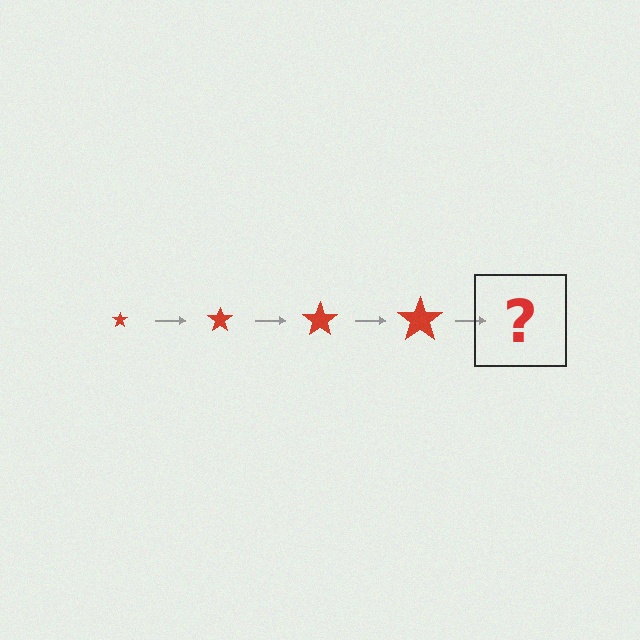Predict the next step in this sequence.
The next step is a red star, larger than the previous one.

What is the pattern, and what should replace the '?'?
The pattern is that the star gets progressively larger each step. The '?' should be a red star, larger than the previous one.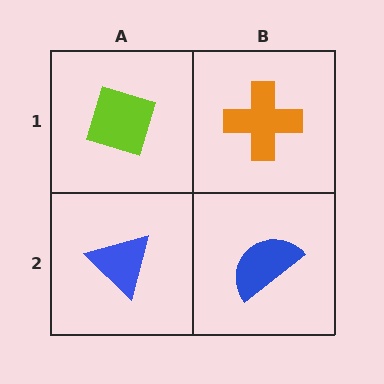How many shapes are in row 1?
2 shapes.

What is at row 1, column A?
A lime diamond.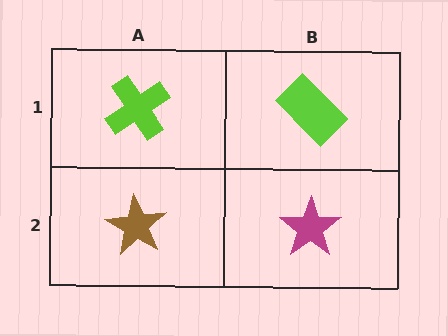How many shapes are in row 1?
2 shapes.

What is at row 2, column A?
A brown star.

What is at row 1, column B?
A lime rectangle.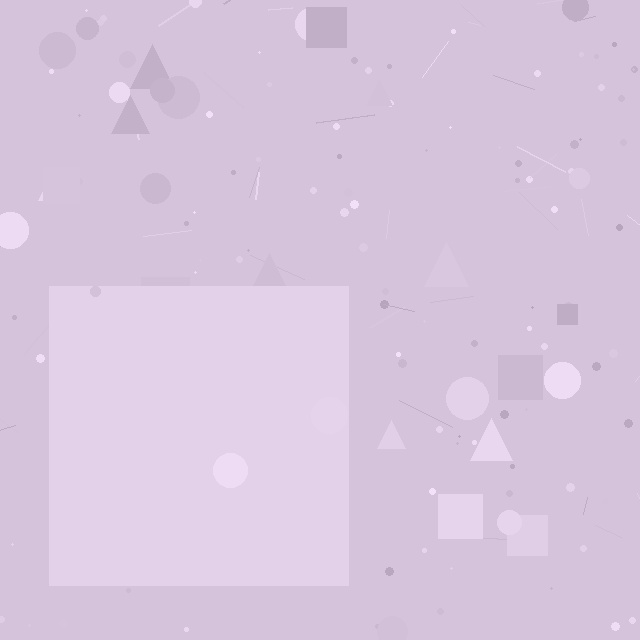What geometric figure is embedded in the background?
A square is embedded in the background.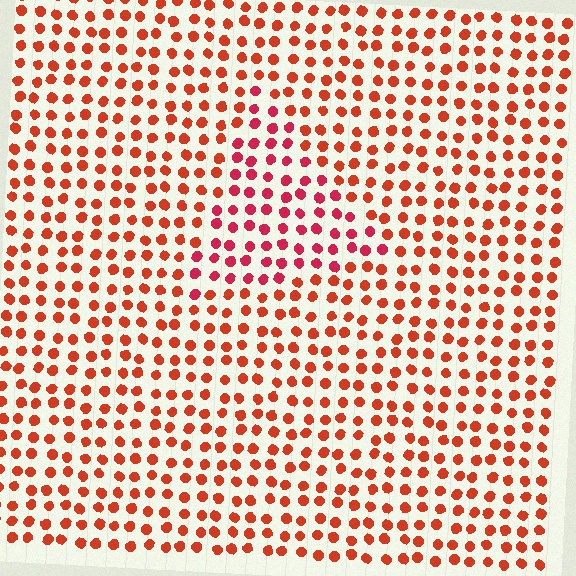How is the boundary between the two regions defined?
The boundary is defined purely by a slight shift in hue (about 24 degrees). Spacing, size, and orientation are identical on both sides.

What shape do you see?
I see a triangle.